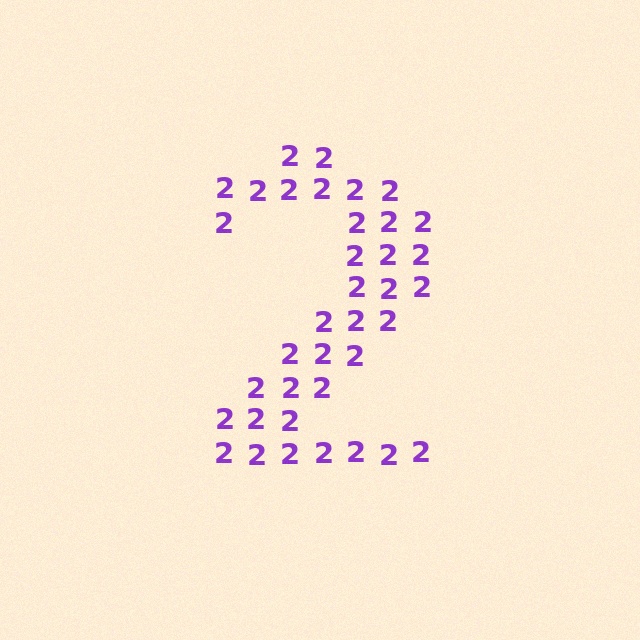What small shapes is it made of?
It is made of small digit 2's.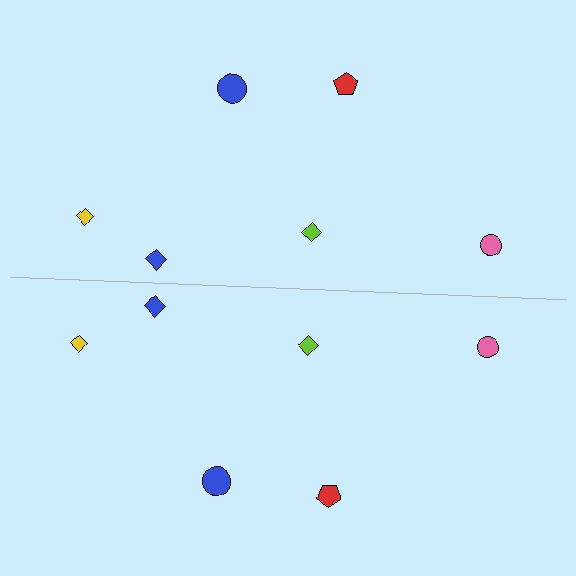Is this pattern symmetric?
Yes, this pattern has bilateral (reflection) symmetry.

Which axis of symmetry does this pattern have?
The pattern has a horizontal axis of symmetry running through the center of the image.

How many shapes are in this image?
There are 12 shapes in this image.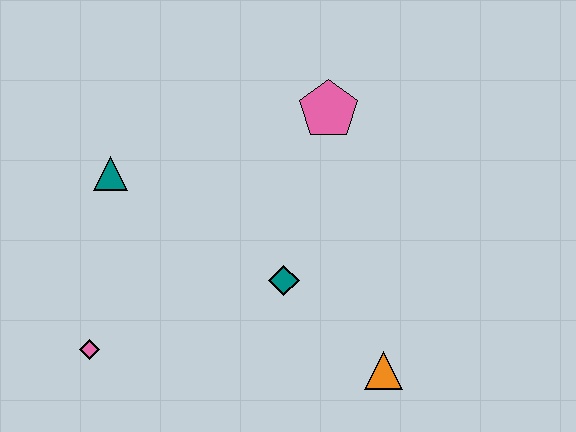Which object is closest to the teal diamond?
The orange triangle is closest to the teal diamond.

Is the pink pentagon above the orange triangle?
Yes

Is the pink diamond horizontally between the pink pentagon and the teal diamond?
No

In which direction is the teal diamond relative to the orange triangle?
The teal diamond is to the left of the orange triangle.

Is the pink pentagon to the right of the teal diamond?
Yes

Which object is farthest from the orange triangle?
The teal triangle is farthest from the orange triangle.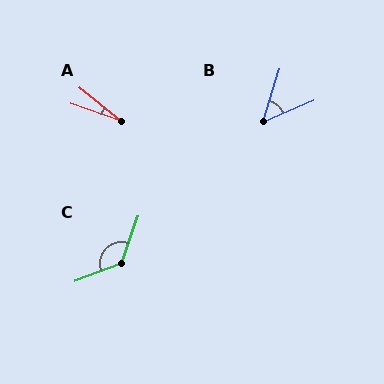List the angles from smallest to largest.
A (21°), B (49°), C (129°).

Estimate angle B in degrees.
Approximately 49 degrees.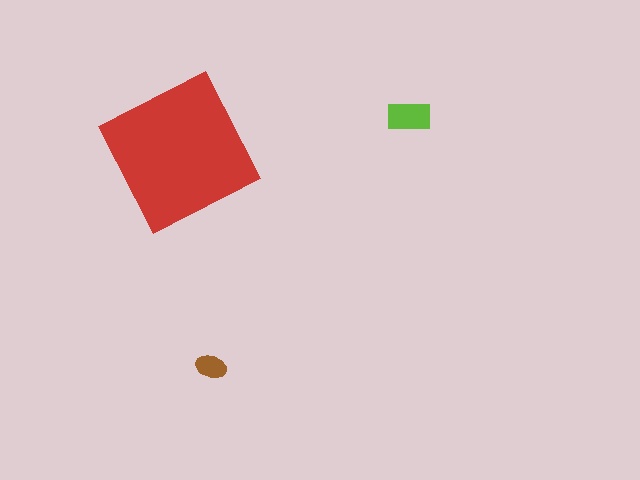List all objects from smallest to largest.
The brown ellipse, the lime rectangle, the red square.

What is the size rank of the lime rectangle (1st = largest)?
2nd.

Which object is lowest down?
The brown ellipse is bottommost.